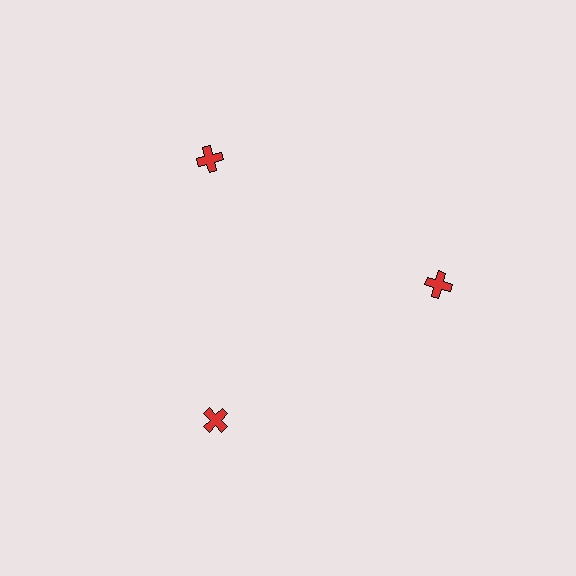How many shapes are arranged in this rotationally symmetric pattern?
There are 3 shapes, arranged in 3 groups of 1.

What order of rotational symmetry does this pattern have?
This pattern has 3-fold rotational symmetry.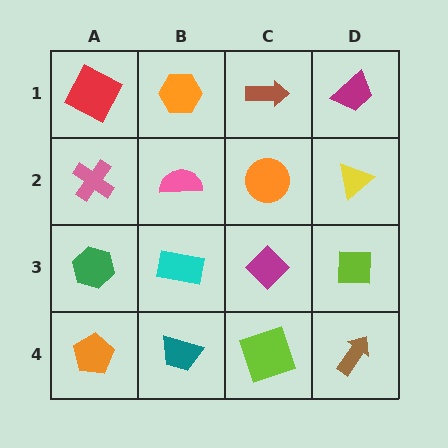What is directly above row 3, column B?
A pink semicircle.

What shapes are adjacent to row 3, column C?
An orange circle (row 2, column C), a lime square (row 4, column C), a cyan rectangle (row 3, column B), a lime square (row 3, column D).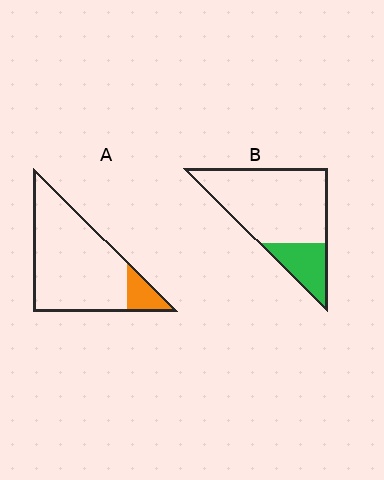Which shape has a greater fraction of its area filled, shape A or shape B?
Shape B.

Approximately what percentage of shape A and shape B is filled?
A is approximately 15% and B is approximately 25%.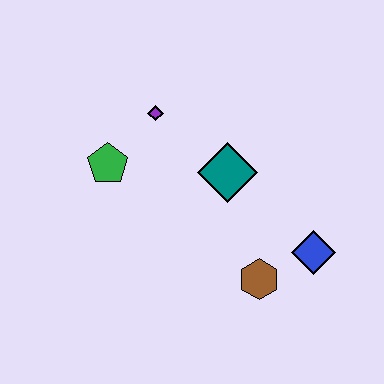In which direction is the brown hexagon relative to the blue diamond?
The brown hexagon is to the left of the blue diamond.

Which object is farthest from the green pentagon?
The blue diamond is farthest from the green pentagon.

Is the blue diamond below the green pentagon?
Yes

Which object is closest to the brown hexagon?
The blue diamond is closest to the brown hexagon.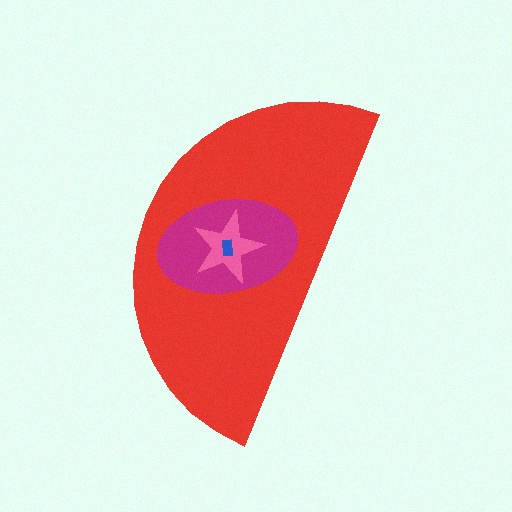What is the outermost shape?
The red semicircle.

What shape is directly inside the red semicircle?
The magenta ellipse.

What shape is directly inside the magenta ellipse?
The pink star.